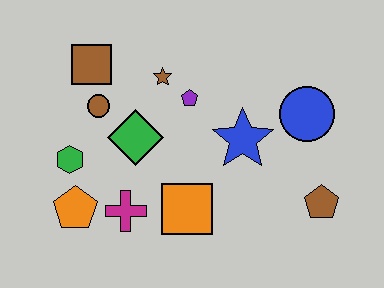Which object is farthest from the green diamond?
The brown pentagon is farthest from the green diamond.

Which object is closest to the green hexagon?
The orange pentagon is closest to the green hexagon.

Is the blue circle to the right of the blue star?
Yes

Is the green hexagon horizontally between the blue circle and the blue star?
No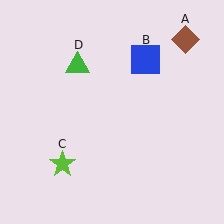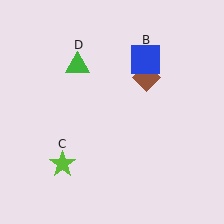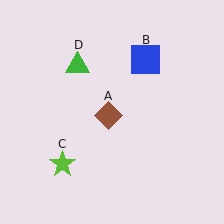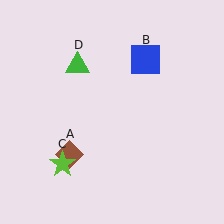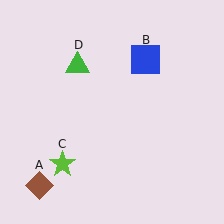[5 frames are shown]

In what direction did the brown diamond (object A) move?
The brown diamond (object A) moved down and to the left.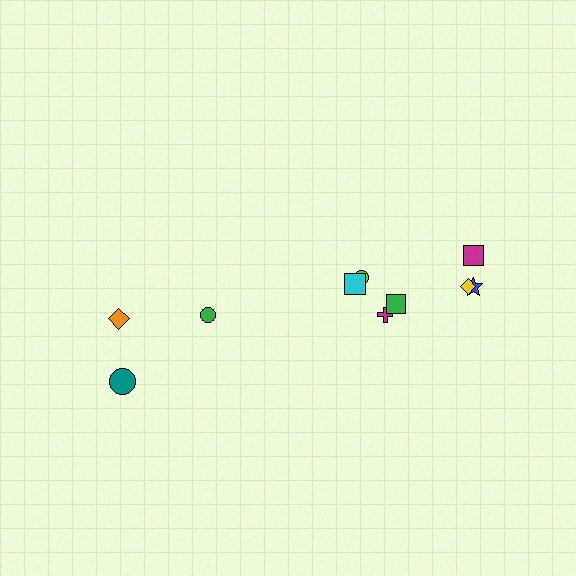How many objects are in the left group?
There are 3 objects.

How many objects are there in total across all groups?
There are 10 objects.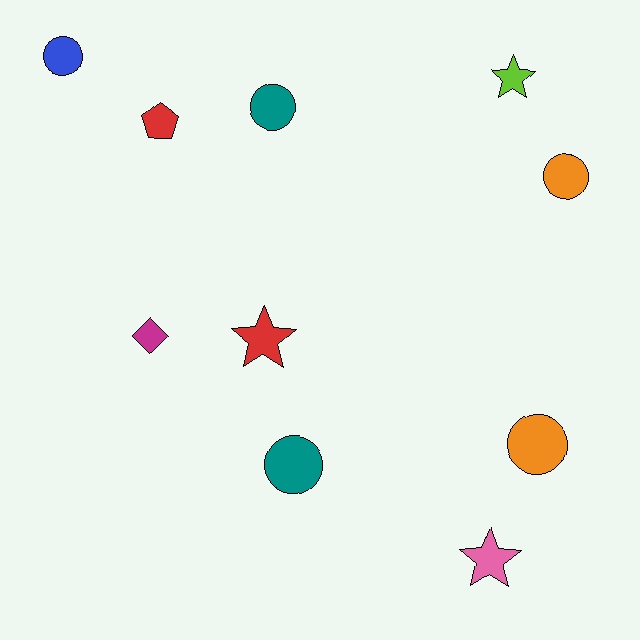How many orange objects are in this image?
There are 2 orange objects.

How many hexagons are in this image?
There are no hexagons.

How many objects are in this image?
There are 10 objects.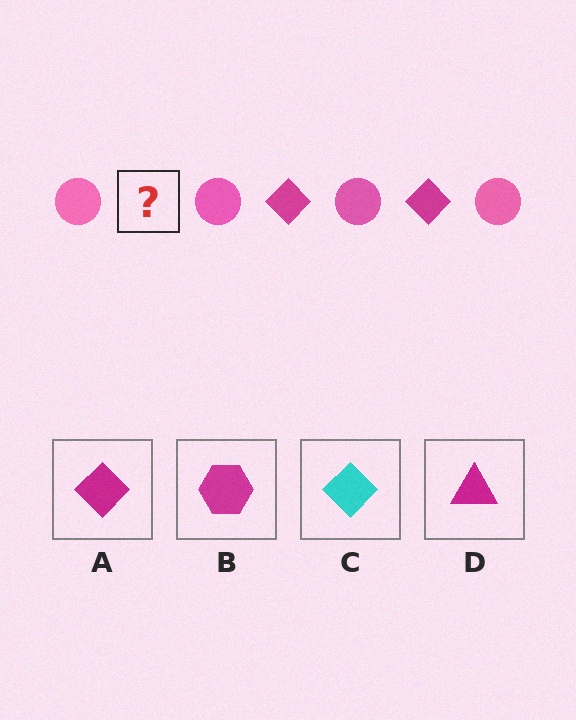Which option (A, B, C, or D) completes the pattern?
A.